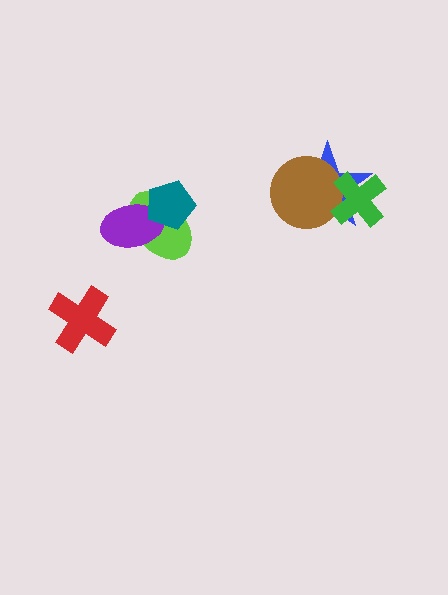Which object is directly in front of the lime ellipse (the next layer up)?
The purple ellipse is directly in front of the lime ellipse.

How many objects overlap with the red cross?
0 objects overlap with the red cross.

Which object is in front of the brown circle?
The green cross is in front of the brown circle.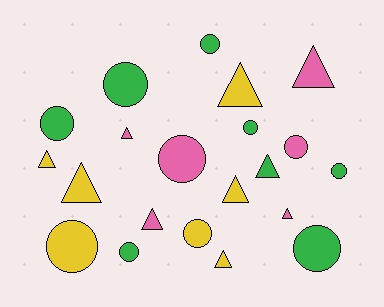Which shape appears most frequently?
Circle, with 11 objects.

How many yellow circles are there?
There are 2 yellow circles.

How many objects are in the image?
There are 21 objects.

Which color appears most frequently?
Green, with 8 objects.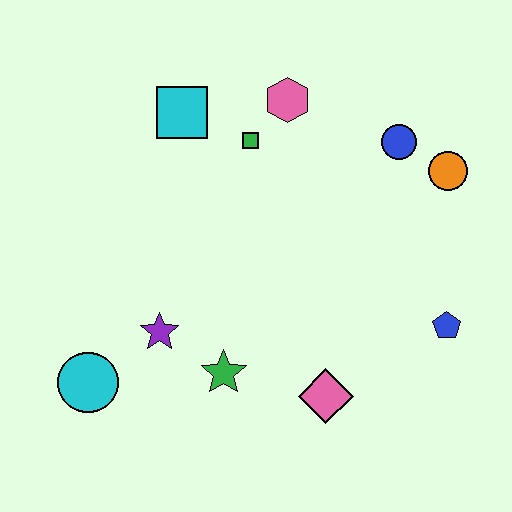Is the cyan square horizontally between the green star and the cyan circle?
Yes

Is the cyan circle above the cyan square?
No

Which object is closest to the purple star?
The green star is closest to the purple star.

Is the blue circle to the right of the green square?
Yes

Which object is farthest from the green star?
The orange circle is farthest from the green star.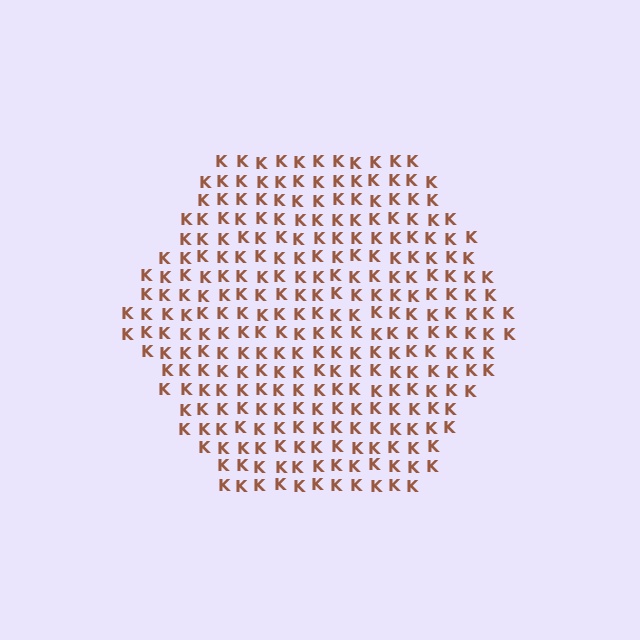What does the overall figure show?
The overall figure shows a hexagon.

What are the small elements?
The small elements are letter K's.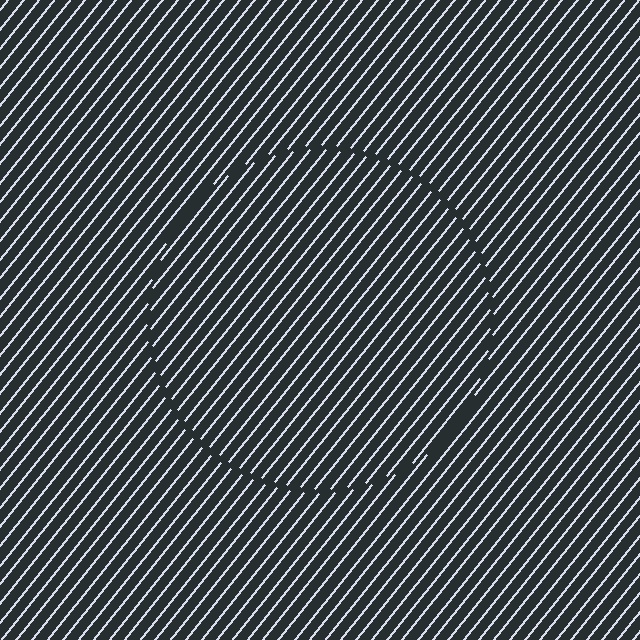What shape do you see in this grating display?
An illusory circle. The interior of the shape contains the same grating, shifted by half a period — the contour is defined by the phase discontinuity where line-ends from the inner and outer gratings abut.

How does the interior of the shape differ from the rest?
The interior of the shape contains the same grating, shifted by half a period — the contour is defined by the phase discontinuity where line-ends from the inner and outer gratings abut.